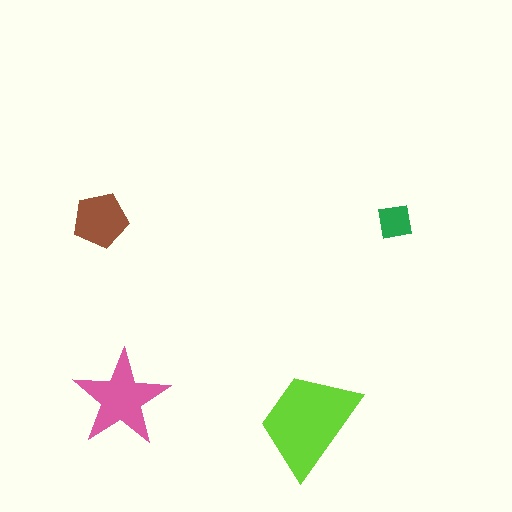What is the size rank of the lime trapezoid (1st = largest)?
1st.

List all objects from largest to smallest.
The lime trapezoid, the pink star, the brown pentagon, the green square.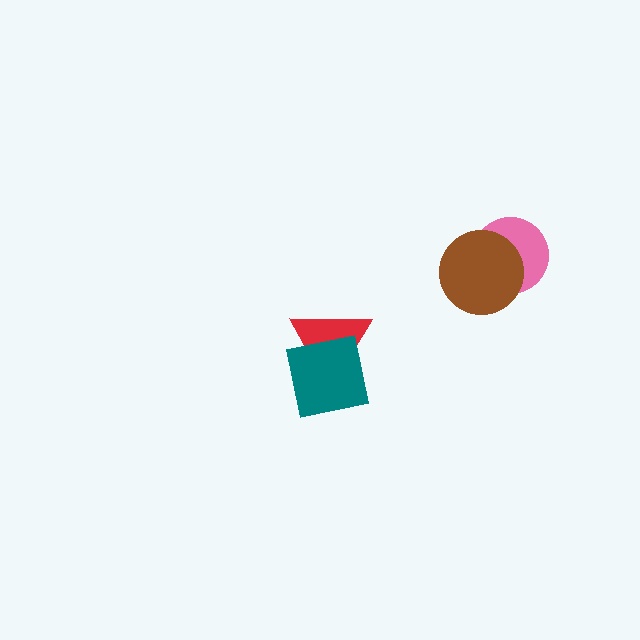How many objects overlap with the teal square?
1 object overlaps with the teal square.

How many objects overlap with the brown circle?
1 object overlaps with the brown circle.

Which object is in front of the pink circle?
The brown circle is in front of the pink circle.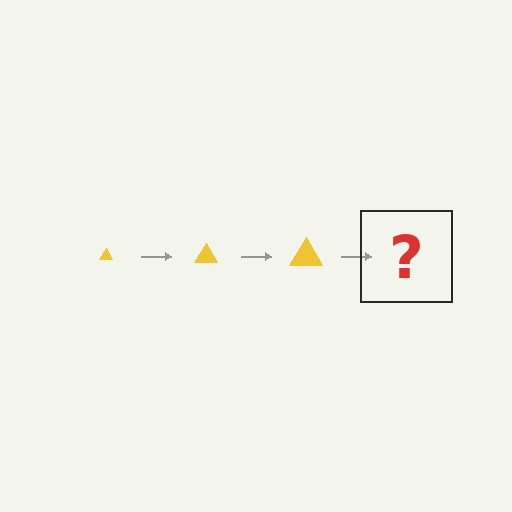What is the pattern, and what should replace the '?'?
The pattern is that the triangle gets progressively larger each step. The '?' should be a yellow triangle, larger than the previous one.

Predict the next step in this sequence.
The next step is a yellow triangle, larger than the previous one.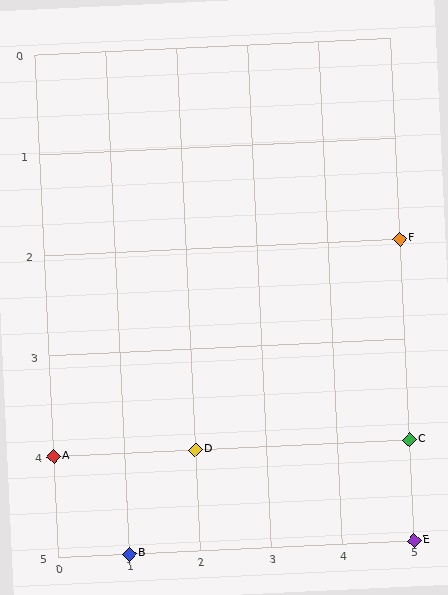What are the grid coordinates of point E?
Point E is at grid coordinates (5, 5).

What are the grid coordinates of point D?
Point D is at grid coordinates (2, 4).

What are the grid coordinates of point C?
Point C is at grid coordinates (5, 4).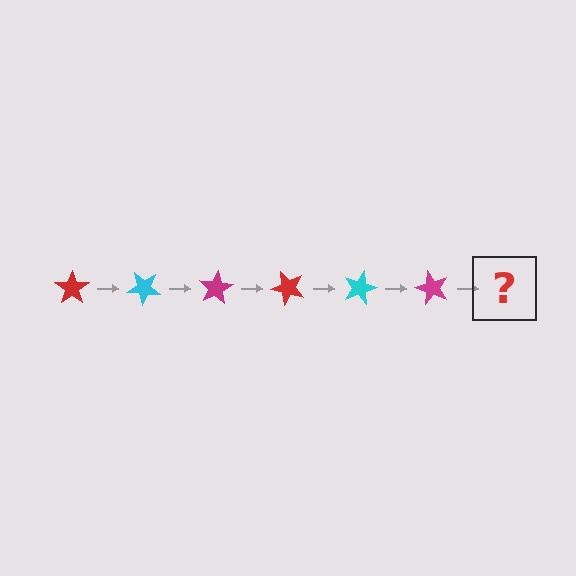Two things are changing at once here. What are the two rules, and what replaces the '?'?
The two rules are that it rotates 40 degrees each step and the color cycles through red, cyan, and magenta. The '?' should be a red star, rotated 240 degrees from the start.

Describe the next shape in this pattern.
It should be a red star, rotated 240 degrees from the start.